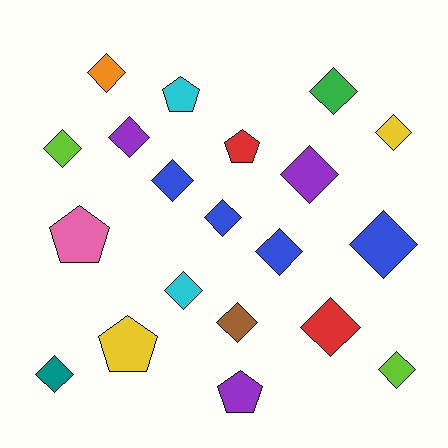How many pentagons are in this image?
There are 5 pentagons.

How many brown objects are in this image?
There is 1 brown object.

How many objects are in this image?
There are 20 objects.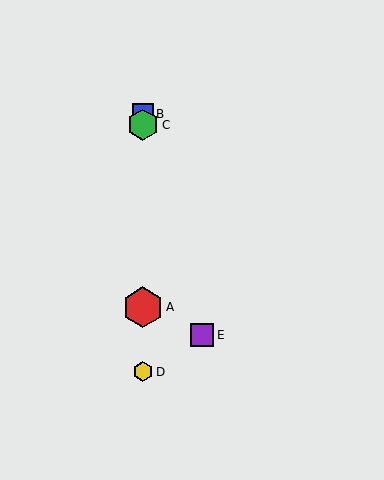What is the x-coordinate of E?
Object E is at x≈202.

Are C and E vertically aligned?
No, C is at x≈143 and E is at x≈202.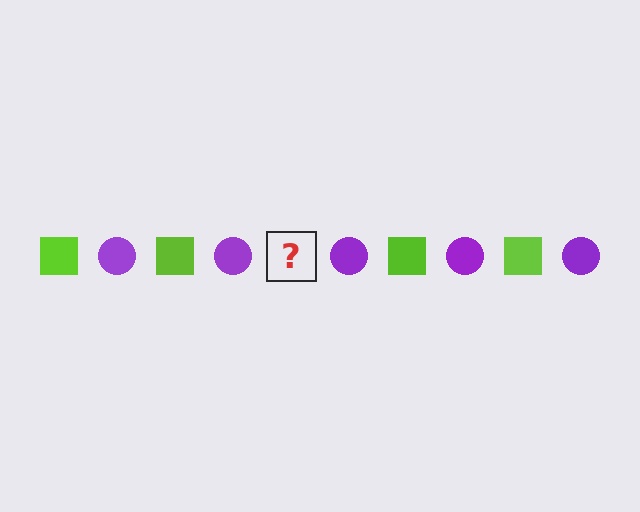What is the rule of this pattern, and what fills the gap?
The rule is that the pattern alternates between lime square and purple circle. The gap should be filled with a lime square.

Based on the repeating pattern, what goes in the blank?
The blank should be a lime square.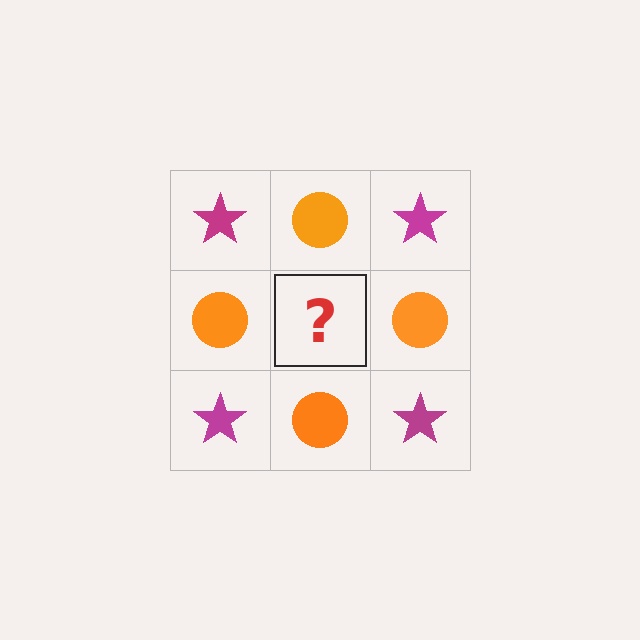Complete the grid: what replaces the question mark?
The question mark should be replaced with a magenta star.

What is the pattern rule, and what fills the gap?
The rule is that it alternates magenta star and orange circle in a checkerboard pattern. The gap should be filled with a magenta star.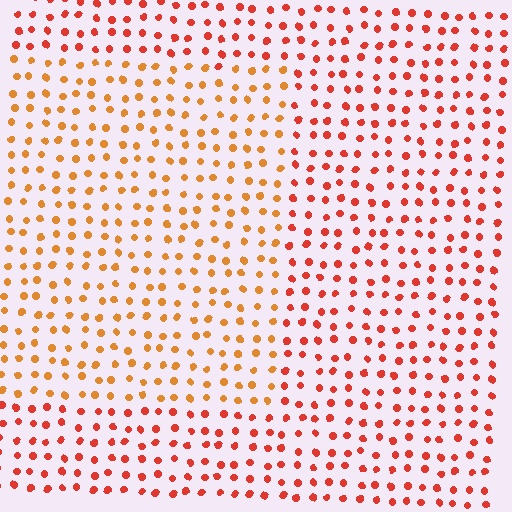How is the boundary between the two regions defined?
The boundary is defined purely by a slight shift in hue (about 28 degrees). Spacing, size, and orientation are identical on both sides.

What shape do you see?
I see a rectangle.